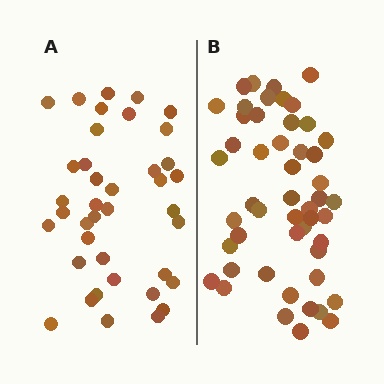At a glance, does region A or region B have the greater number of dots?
Region B (the right region) has more dots.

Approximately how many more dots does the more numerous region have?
Region B has roughly 12 or so more dots than region A.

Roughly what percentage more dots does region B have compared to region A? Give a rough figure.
About 30% more.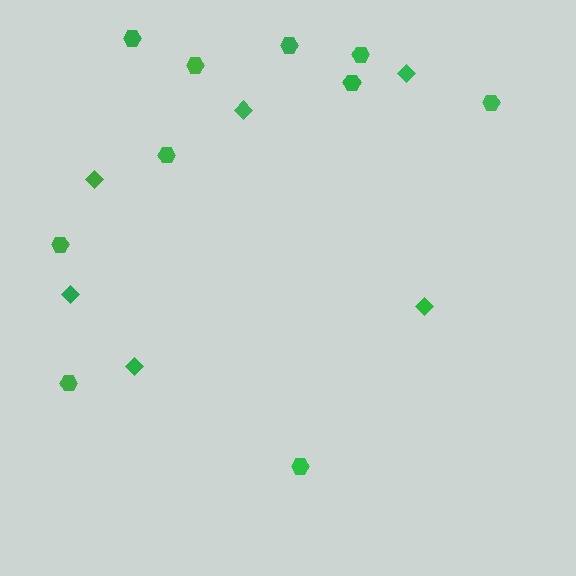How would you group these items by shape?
There are 2 groups: one group of hexagons (10) and one group of diamonds (6).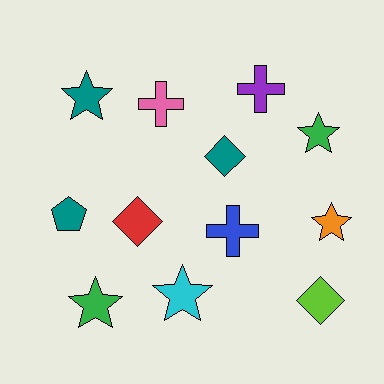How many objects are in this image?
There are 12 objects.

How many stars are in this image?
There are 5 stars.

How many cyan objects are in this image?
There is 1 cyan object.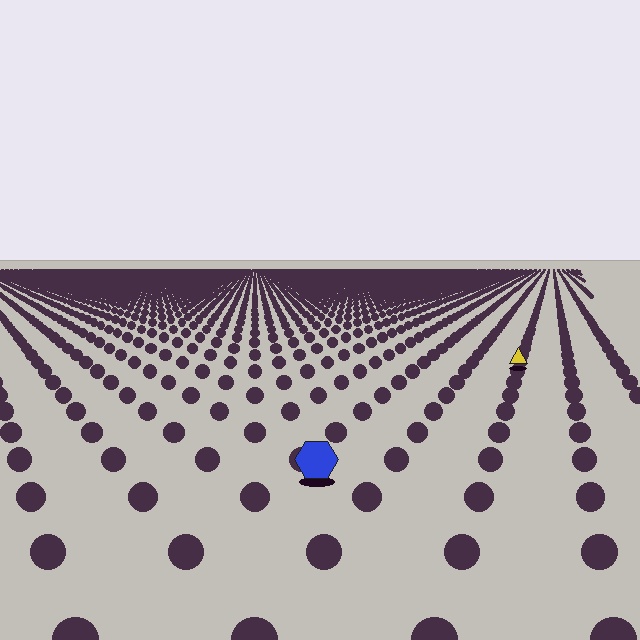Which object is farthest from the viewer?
The yellow triangle is farthest from the viewer. It appears smaller and the ground texture around it is denser.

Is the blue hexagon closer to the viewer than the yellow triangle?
Yes. The blue hexagon is closer — you can tell from the texture gradient: the ground texture is coarser near it.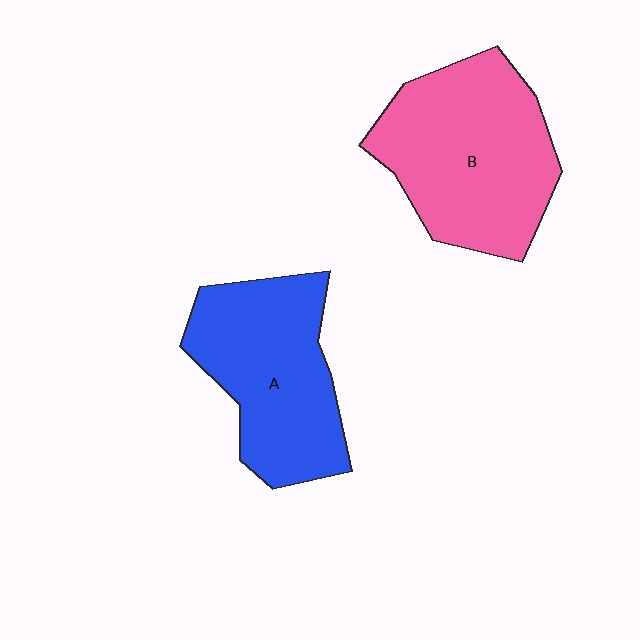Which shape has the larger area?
Shape B (pink).